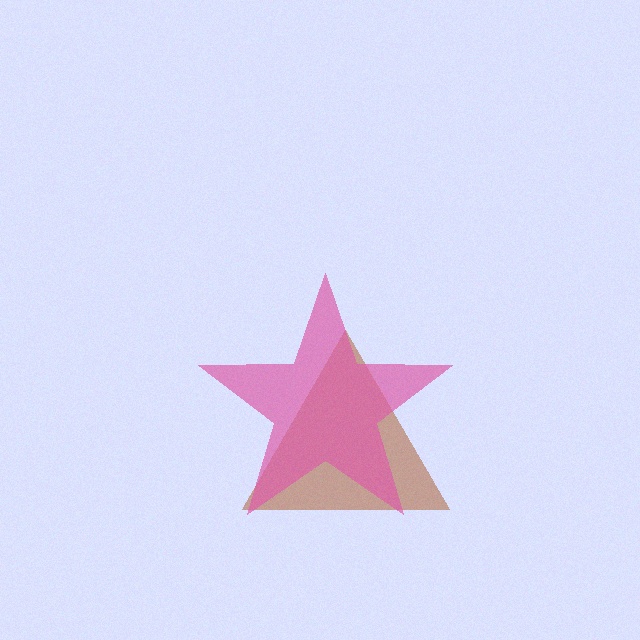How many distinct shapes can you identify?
There are 2 distinct shapes: a brown triangle, a pink star.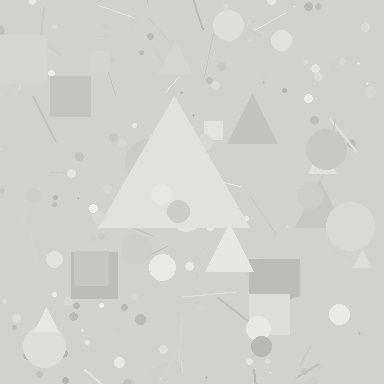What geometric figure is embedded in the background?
A triangle is embedded in the background.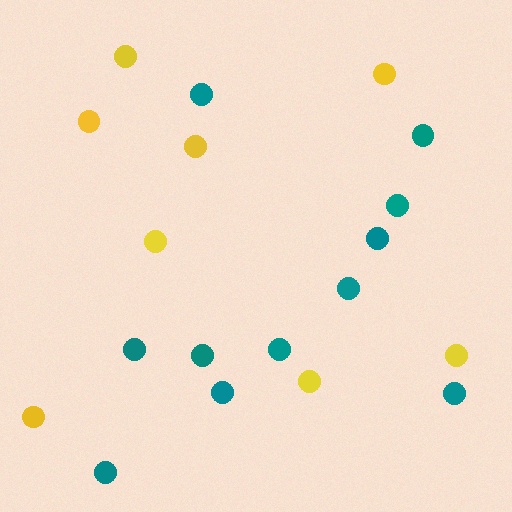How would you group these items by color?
There are 2 groups: one group of yellow circles (8) and one group of teal circles (11).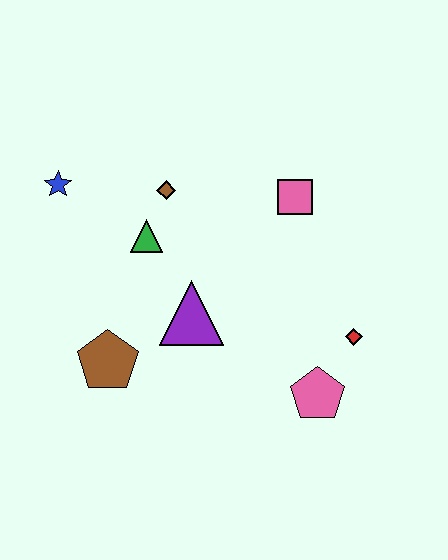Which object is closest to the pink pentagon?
The red diamond is closest to the pink pentagon.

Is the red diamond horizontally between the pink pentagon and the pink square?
No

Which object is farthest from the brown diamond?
The pink pentagon is farthest from the brown diamond.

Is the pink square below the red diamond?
No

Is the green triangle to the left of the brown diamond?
Yes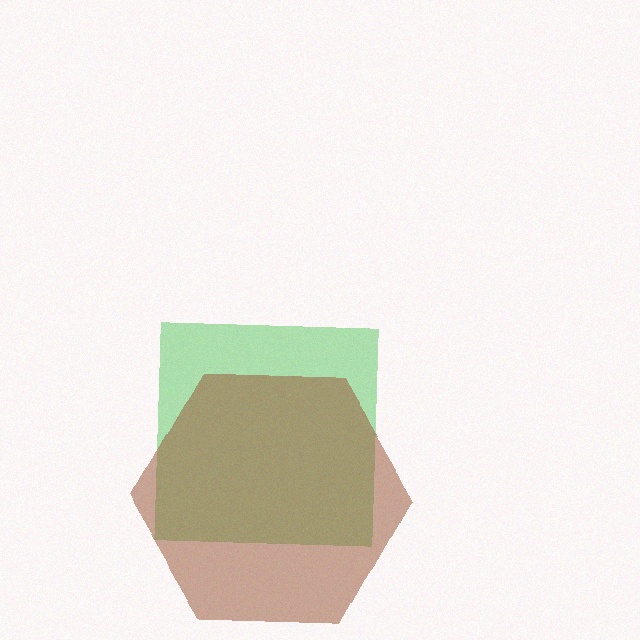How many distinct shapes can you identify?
There are 2 distinct shapes: a green square, a brown hexagon.